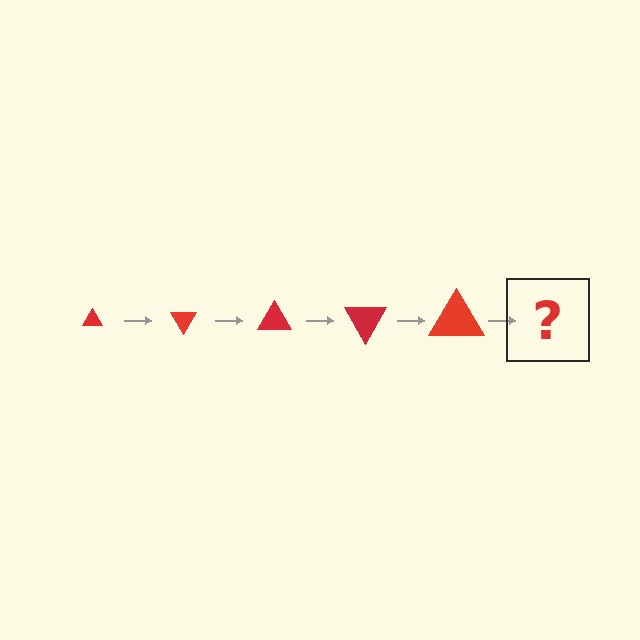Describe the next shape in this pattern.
It should be a triangle, larger than the previous one and rotated 300 degrees from the start.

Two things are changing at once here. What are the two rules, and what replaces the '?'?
The two rules are that the triangle grows larger each step and it rotates 60 degrees each step. The '?' should be a triangle, larger than the previous one and rotated 300 degrees from the start.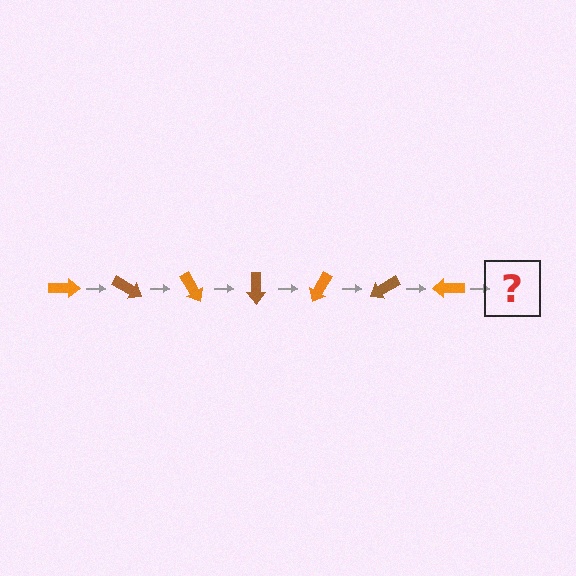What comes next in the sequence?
The next element should be a brown arrow, rotated 210 degrees from the start.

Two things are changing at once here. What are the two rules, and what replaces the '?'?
The two rules are that it rotates 30 degrees each step and the color cycles through orange and brown. The '?' should be a brown arrow, rotated 210 degrees from the start.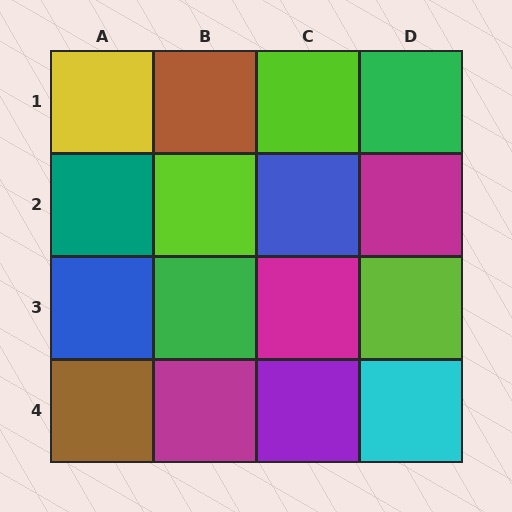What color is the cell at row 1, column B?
Brown.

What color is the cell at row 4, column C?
Purple.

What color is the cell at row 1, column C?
Lime.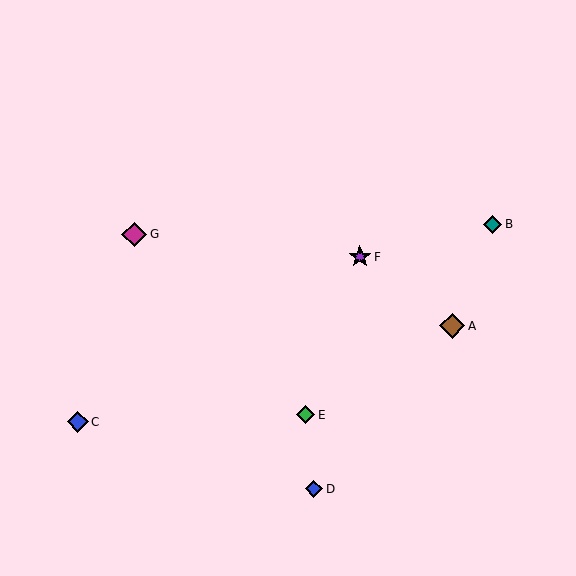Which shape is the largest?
The magenta diamond (labeled G) is the largest.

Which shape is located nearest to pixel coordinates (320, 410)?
The green diamond (labeled E) at (306, 415) is nearest to that location.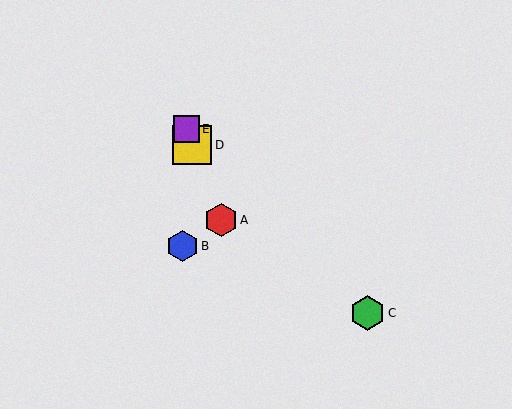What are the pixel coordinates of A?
Object A is at (221, 220).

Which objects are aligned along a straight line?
Objects A, D, E are aligned along a straight line.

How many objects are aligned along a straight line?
3 objects (A, D, E) are aligned along a straight line.